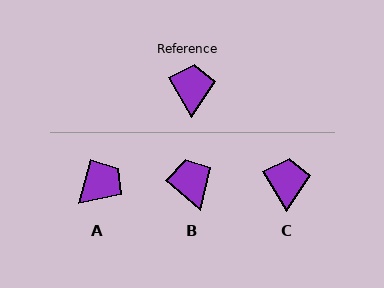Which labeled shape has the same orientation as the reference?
C.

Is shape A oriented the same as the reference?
No, it is off by about 45 degrees.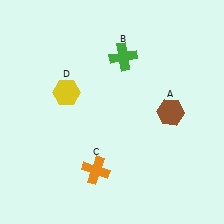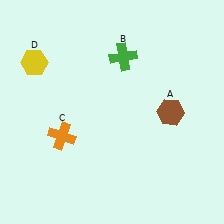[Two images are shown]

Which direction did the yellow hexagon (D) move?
The yellow hexagon (D) moved left.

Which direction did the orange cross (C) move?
The orange cross (C) moved up.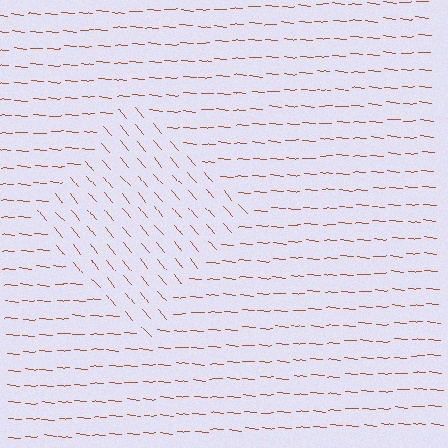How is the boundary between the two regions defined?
The boundary is defined purely by a change in line orientation (approximately 45 degrees difference). All lines are the same color and thickness.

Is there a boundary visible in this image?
Yes, there is a texture boundary formed by a change in line orientation.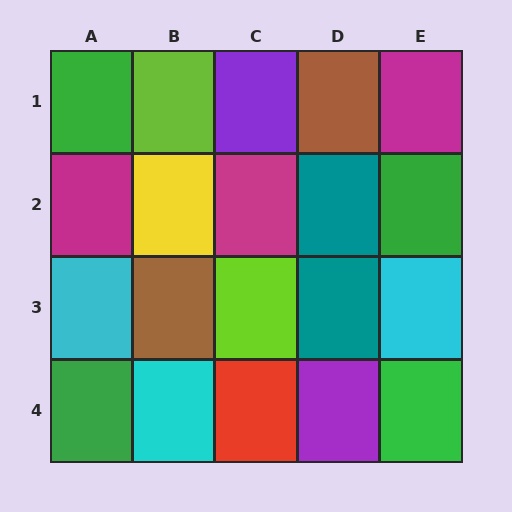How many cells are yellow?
1 cell is yellow.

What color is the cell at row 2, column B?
Yellow.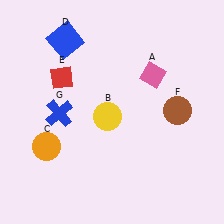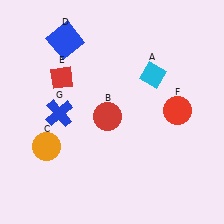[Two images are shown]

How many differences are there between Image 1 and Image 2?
There are 3 differences between the two images.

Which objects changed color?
A changed from pink to cyan. B changed from yellow to red. F changed from brown to red.